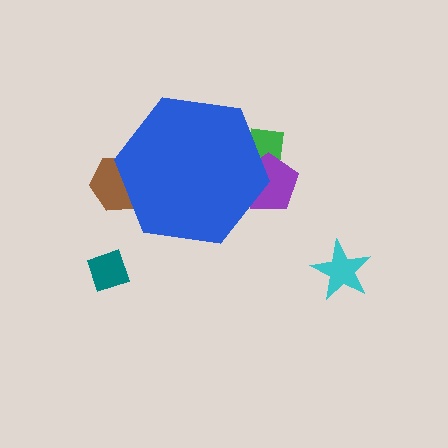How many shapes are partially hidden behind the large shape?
3 shapes are partially hidden.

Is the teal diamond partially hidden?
No, the teal diamond is fully visible.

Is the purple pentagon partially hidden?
Yes, the purple pentagon is partially hidden behind the blue hexagon.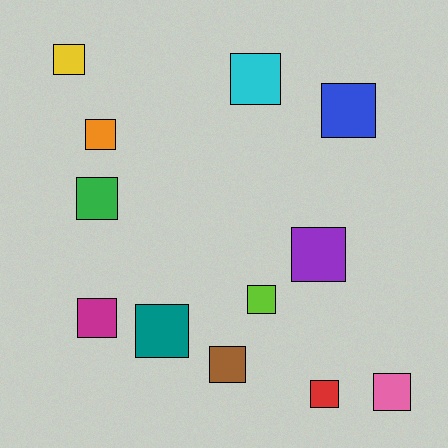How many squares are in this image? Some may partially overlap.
There are 12 squares.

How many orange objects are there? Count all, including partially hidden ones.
There is 1 orange object.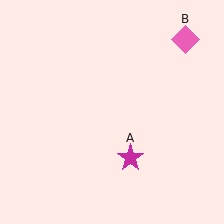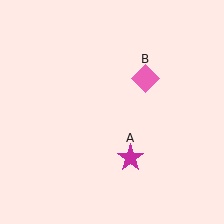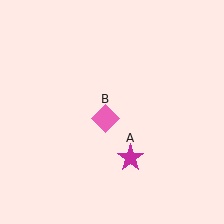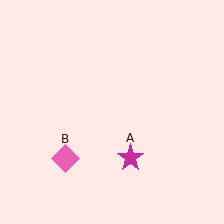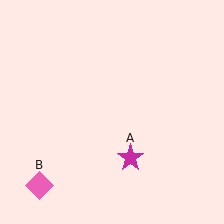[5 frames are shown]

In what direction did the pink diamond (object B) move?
The pink diamond (object B) moved down and to the left.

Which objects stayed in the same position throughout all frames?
Magenta star (object A) remained stationary.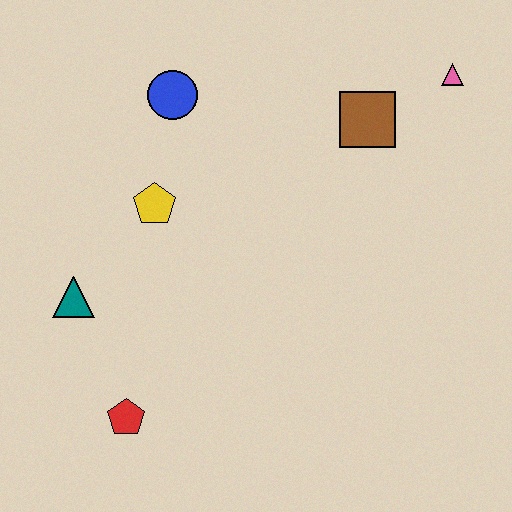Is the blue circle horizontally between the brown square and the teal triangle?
Yes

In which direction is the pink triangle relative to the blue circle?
The pink triangle is to the right of the blue circle.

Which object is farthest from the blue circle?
The red pentagon is farthest from the blue circle.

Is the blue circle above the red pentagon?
Yes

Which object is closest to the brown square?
The pink triangle is closest to the brown square.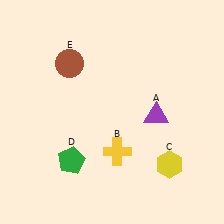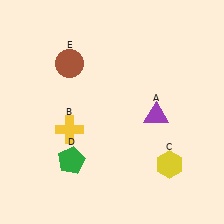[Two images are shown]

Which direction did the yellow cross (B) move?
The yellow cross (B) moved left.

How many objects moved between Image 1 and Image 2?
1 object moved between the two images.